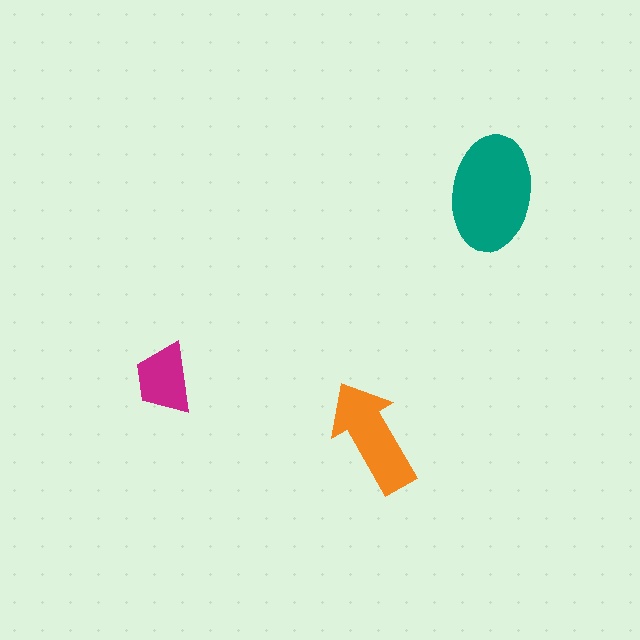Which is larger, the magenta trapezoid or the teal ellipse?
The teal ellipse.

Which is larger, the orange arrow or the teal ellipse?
The teal ellipse.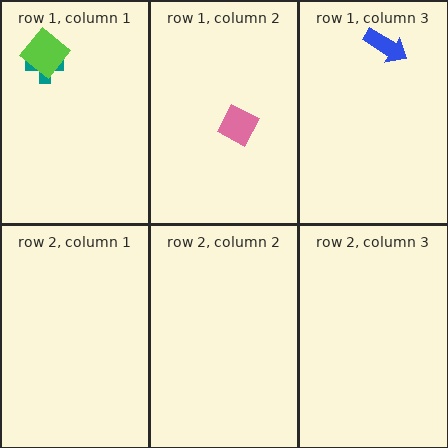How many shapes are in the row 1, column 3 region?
1.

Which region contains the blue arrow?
The row 1, column 3 region.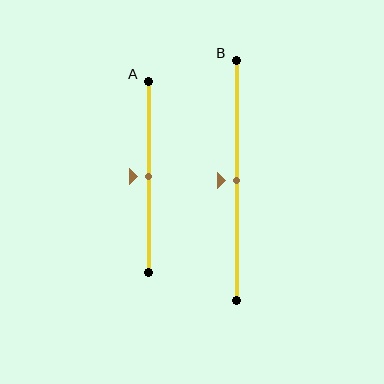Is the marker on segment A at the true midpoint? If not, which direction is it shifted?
Yes, the marker on segment A is at the true midpoint.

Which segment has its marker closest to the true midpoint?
Segment A has its marker closest to the true midpoint.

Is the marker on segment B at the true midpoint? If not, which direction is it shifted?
Yes, the marker on segment B is at the true midpoint.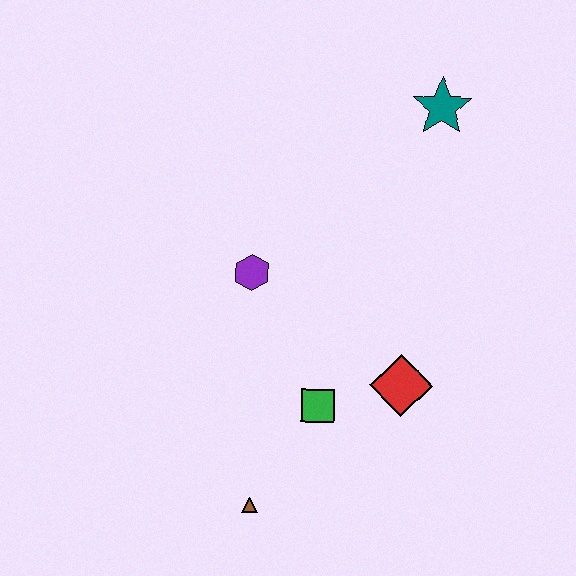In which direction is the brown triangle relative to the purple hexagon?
The brown triangle is below the purple hexagon.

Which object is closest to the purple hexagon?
The green square is closest to the purple hexagon.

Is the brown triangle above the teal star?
No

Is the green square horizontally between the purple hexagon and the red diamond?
Yes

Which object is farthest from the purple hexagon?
The teal star is farthest from the purple hexagon.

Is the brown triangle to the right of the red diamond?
No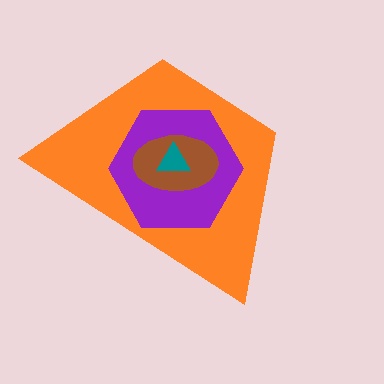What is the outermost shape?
The orange trapezoid.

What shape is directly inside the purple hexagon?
The brown ellipse.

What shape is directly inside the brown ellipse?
The teal triangle.